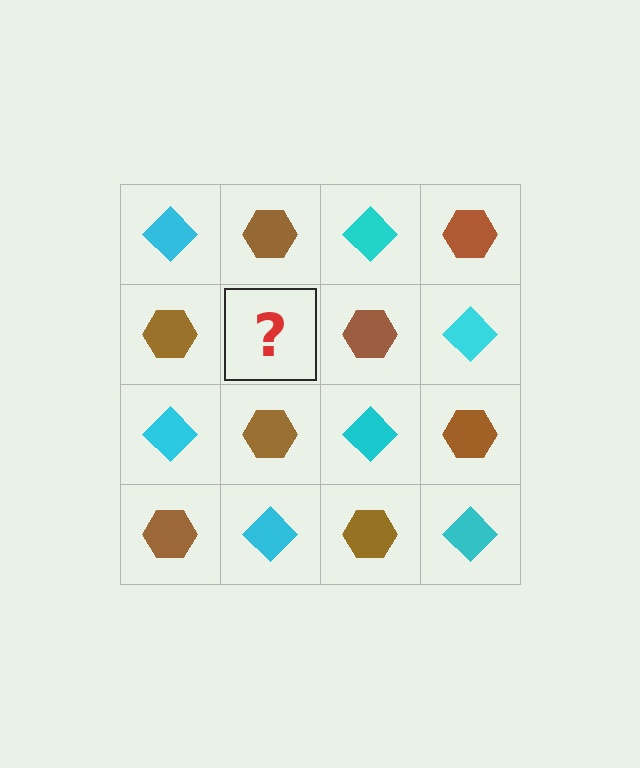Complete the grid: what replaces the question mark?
The question mark should be replaced with a cyan diamond.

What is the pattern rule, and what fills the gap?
The rule is that it alternates cyan diamond and brown hexagon in a checkerboard pattern. The gap should be filled with a cyan diamond.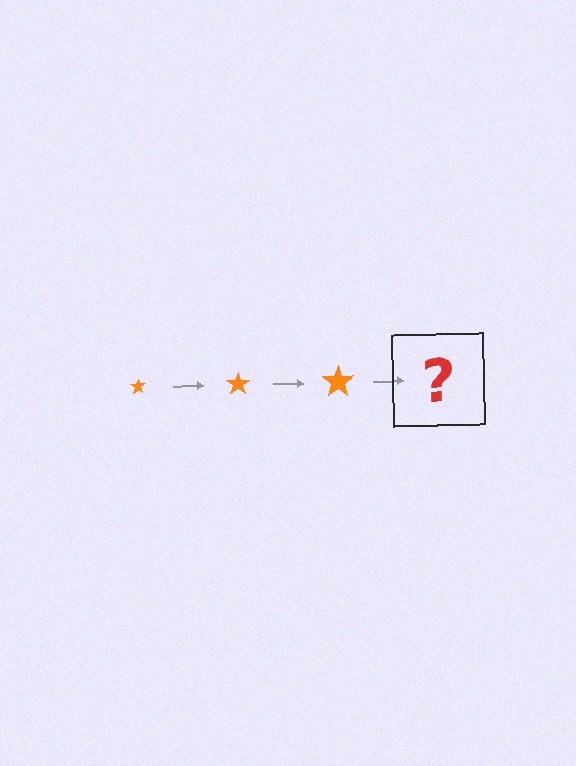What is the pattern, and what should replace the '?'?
The pattern is that the star gets progressively larger each step. The '?' should be an orange star, larger than the previous one.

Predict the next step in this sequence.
The next step is an orange star, larger than the previous one.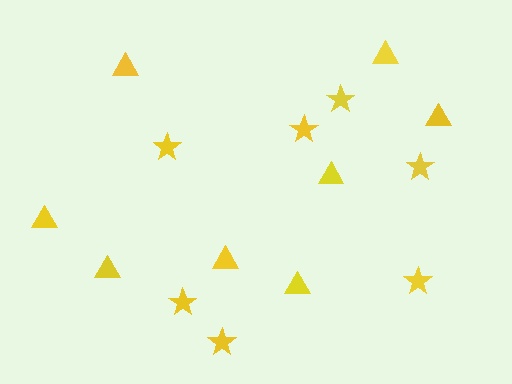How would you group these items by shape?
There are 2 groups: one group of triangles (8) and one group of stars (7).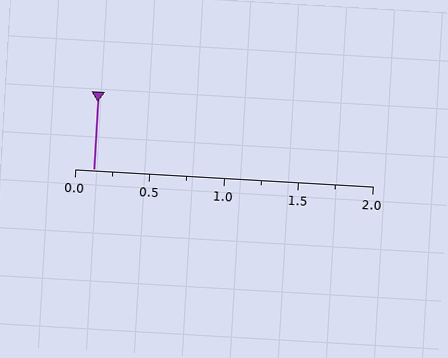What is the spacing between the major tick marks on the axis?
The major ticks are spaced 0.5 apart.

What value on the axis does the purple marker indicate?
The marker indicates approximately 0.12.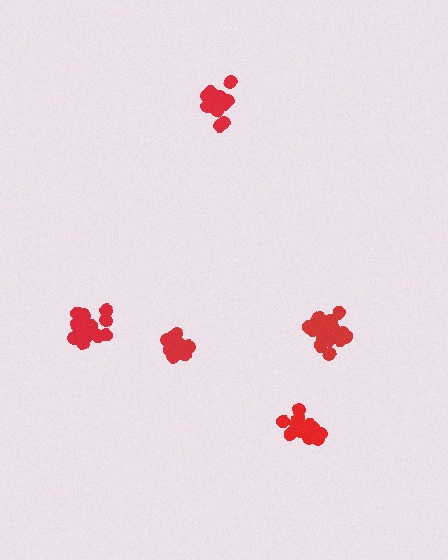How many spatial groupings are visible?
There are 5 spatial groupings.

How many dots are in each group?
Group 1: 14 dots, Group 2: 14 dots, Group 3: 15 dots, Group 4: 20 dots, Group 5: 19 dots (82 total).